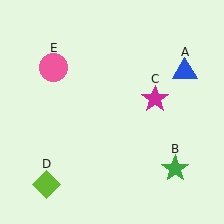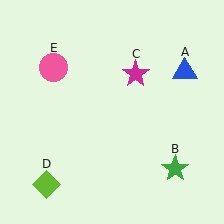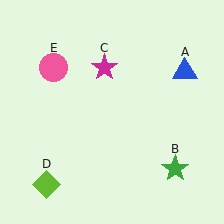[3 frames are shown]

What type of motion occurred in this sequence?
The magenta star (object C) rotated counterclockwise around the center of the scene.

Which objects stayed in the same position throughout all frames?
Blue triangle (object A) and green star (object B) and lime diamond (object D) and pink circle (object E) remained stationary.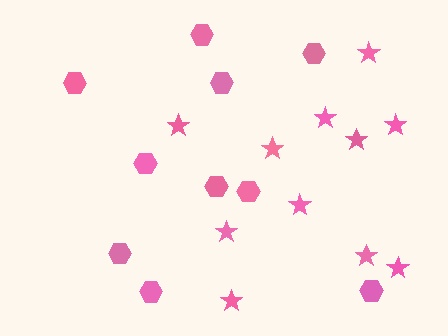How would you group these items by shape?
There are 2 groups: one group of hexagons (10) and one group of stars (11).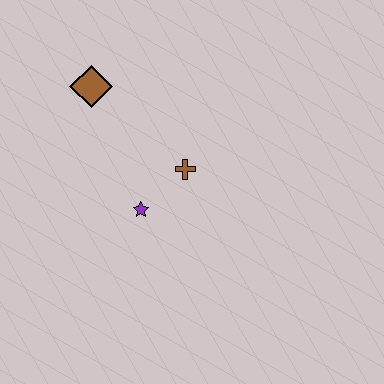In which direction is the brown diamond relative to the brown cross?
The brown diamond is to the left of the brown cross.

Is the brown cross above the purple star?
Yes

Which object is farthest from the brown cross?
The brown diamond is farthest from the brown cross.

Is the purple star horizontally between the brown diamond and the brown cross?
Yes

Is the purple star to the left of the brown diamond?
No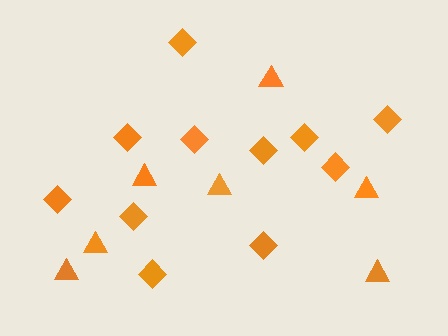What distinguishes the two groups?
There are 2 groups: one group of diamonds (11) and one group of triangles (7).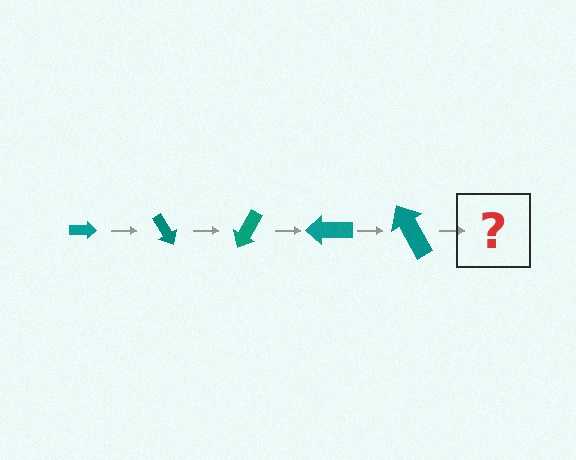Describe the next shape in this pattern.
It should be an arrow, larger than the previous one and rotated 300 degrees from the start.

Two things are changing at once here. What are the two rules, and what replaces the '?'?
The two rules are that the arrow grows larger each step and it rotates 60 degrees each step. The '?' should be an arrow, larger than the previous one and rotated 300 degrees from the start.